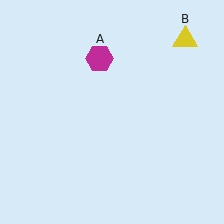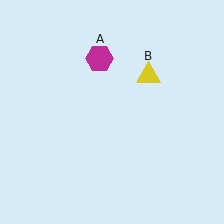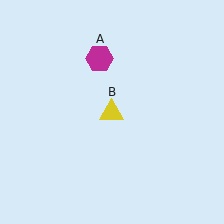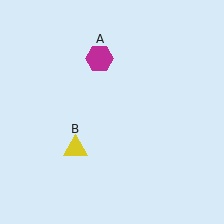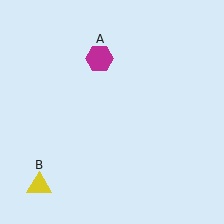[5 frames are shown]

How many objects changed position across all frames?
1 object changed position: yellow triangle (object B).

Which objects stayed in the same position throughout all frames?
Magenta hexagon (object A) remained stationary.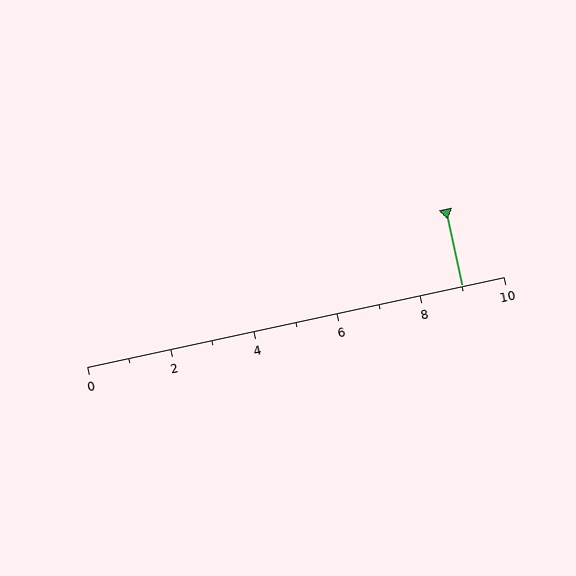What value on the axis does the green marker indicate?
The marker indicates approximately 9.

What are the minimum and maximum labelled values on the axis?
The axis runs from 0 to 10.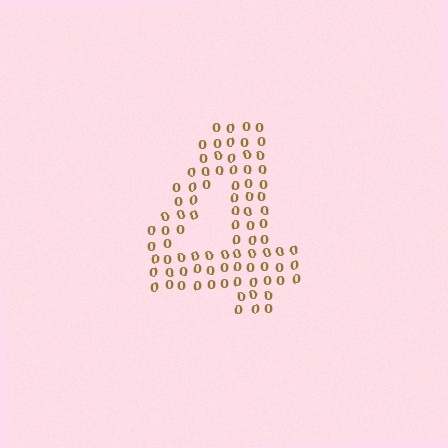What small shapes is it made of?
It is made of small digit 0's.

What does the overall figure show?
The overall figure shows the digit 4.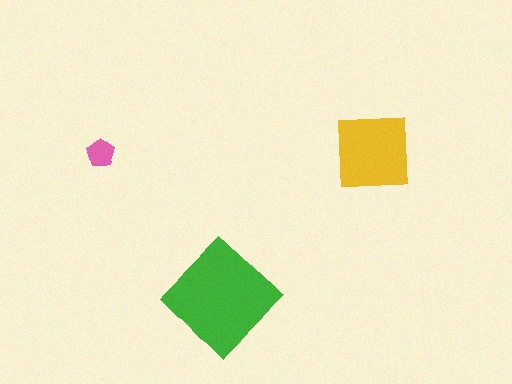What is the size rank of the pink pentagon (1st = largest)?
3rd.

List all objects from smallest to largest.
The pink pentagon, the yellow square, the green diamond.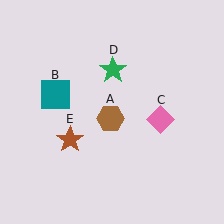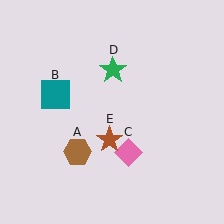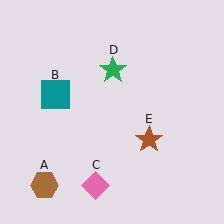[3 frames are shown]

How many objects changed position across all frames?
3 objects changed position: brown hexagon (object A), pink diamond (object C), brown star (object E).